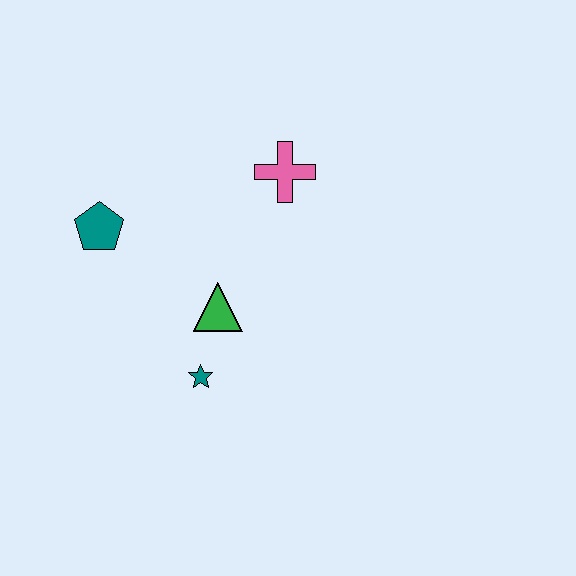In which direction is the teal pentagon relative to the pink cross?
The teal pentagon is to the left of the pink cross.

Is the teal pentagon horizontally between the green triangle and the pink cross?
No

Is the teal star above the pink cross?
No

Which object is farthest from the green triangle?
The pink cross is farthest from the green triangle.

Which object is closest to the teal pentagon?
The green triangle is closest to the teal pentagon.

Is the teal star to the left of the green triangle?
Yes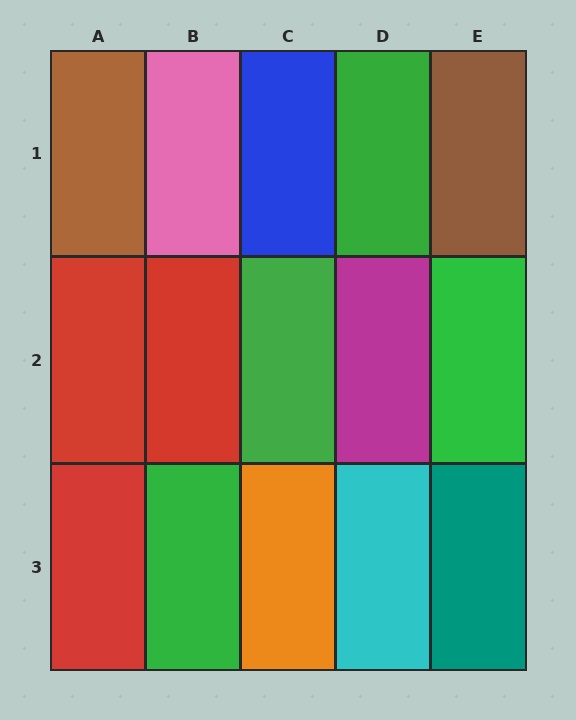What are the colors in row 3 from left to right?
Red, green, orange, cyan, teal.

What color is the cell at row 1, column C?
Blue.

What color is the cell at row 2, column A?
Red.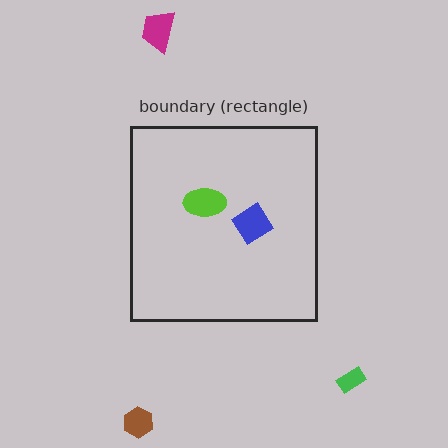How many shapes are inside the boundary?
2 inside, 3 outside.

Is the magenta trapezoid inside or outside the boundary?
Outside.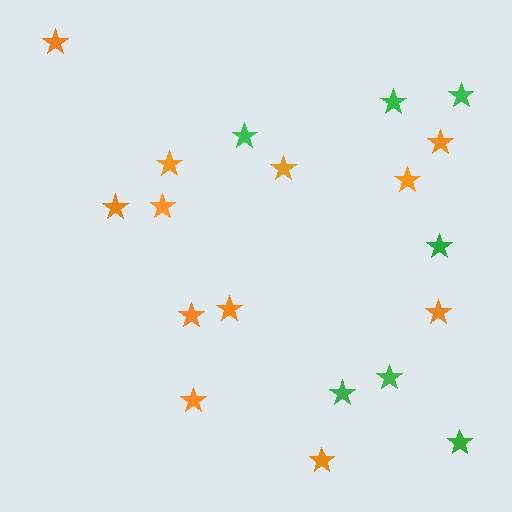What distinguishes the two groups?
There are 2 groups: one group of green stars (7) and one group of orange stars (12).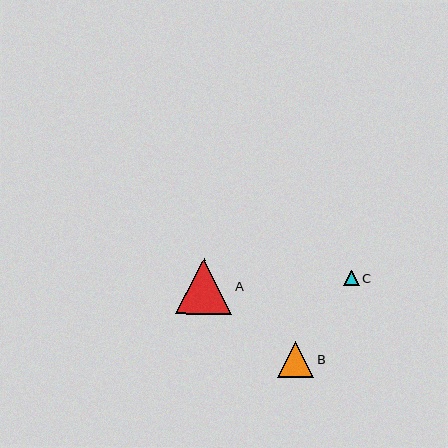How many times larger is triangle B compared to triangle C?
Triangle B is approximately 2.4 times the size of triangle C.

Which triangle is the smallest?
Triangle C is the smallest with a size of approximately 15 pixels.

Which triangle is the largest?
Triangle A is the largest with a size of approximately 56 pixels.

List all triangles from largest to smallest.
From largest to smallest: A, B, C.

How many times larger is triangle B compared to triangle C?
Triangle B is approximately 2.4 times the size of triangle C.